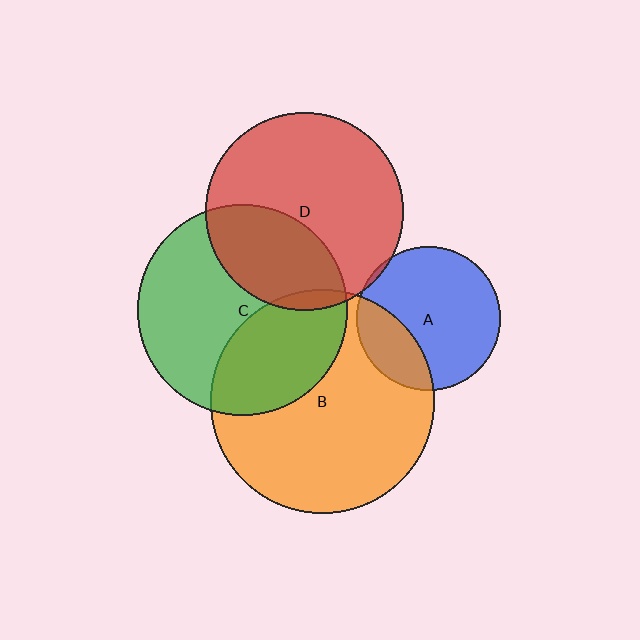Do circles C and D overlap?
Yes.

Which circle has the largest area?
Circle B (orange).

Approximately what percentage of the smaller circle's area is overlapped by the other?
Approximately 35%.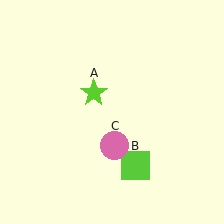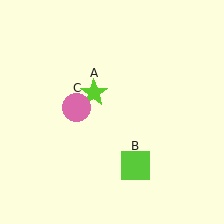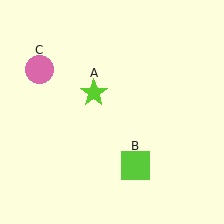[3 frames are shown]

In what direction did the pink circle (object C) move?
The pink circle (object C) moved up and to the left.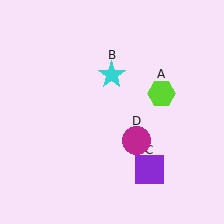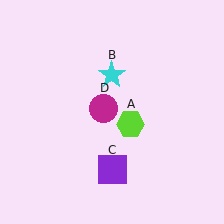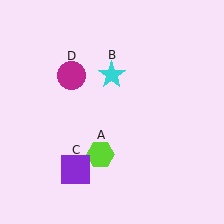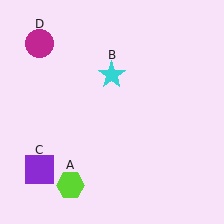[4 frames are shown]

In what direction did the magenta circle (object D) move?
The magenta circle (object D) moved up and to the left.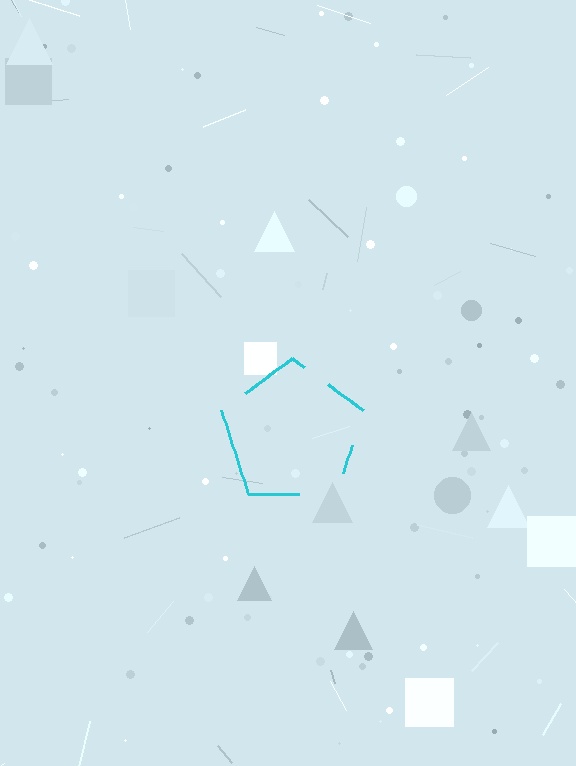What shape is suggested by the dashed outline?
The dashed outline suggests a pentagon.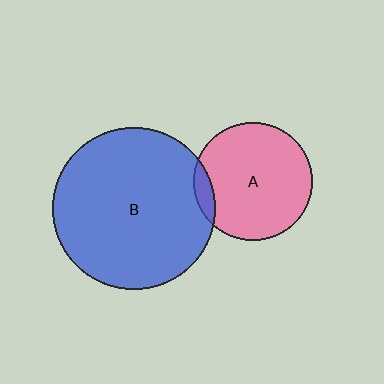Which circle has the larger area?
Circle B (blue).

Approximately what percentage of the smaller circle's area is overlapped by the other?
Approximately 10%.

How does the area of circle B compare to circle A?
Approximately 1.9 times.